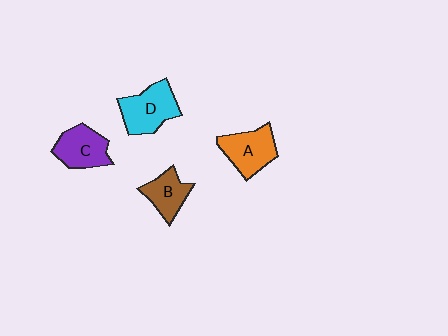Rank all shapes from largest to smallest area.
From largest to smallest: D (cyan), A (orange), C (purple), B (brown).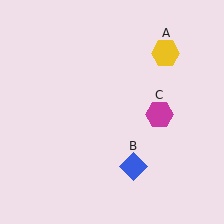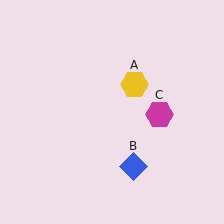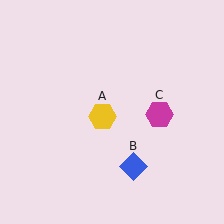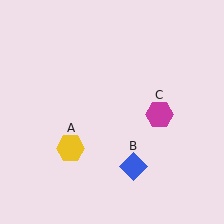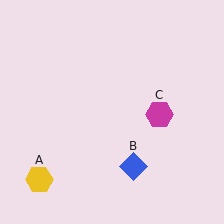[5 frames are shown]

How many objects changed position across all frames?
1 object changed position: yellow hexagon (object A).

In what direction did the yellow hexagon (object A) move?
The yellow hexagon (object A) moved down and to the left.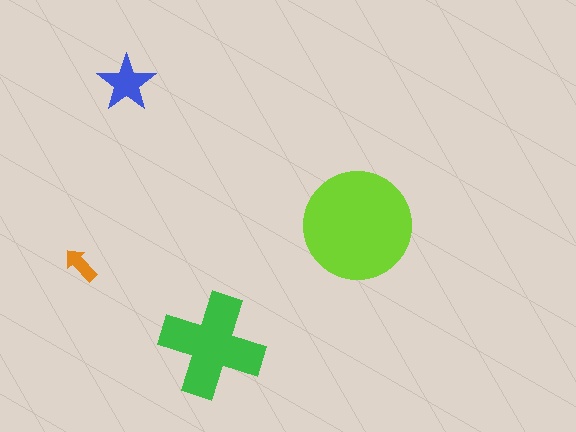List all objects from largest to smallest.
The lime circle, the green cross, the blue star, the orange arrow.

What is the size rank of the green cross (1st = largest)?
2nd.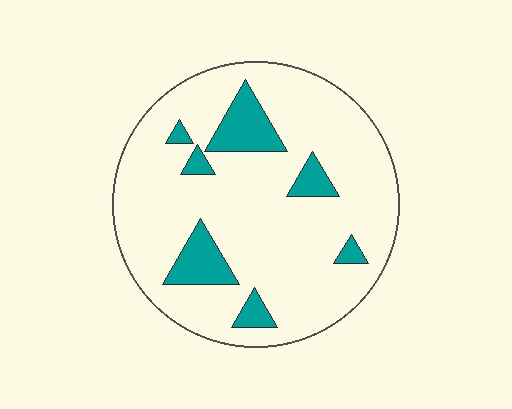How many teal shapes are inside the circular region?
7.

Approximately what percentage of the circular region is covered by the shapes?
Approximately 15%.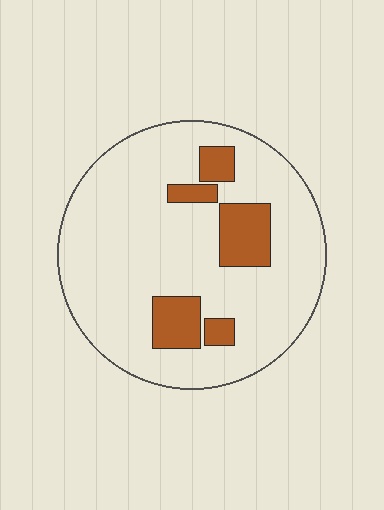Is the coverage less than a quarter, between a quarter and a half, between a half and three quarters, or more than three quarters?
Less than a quarter.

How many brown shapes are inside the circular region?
5.